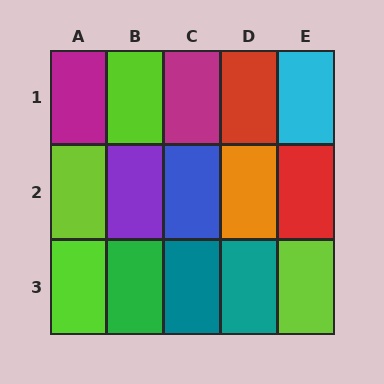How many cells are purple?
1 cell is purple.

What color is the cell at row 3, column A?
Lime.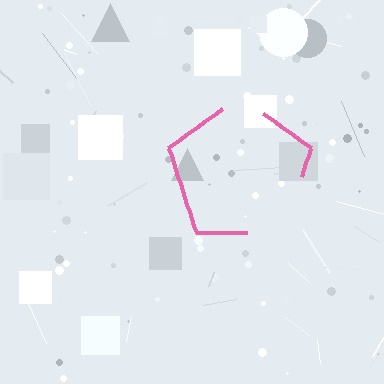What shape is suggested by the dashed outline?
The dashed outline suggests a pentagon.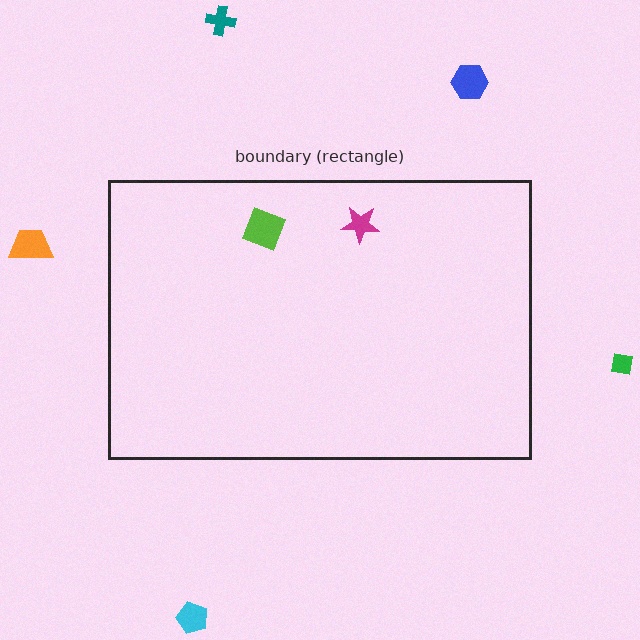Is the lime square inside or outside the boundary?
Inside.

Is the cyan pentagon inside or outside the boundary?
Outside.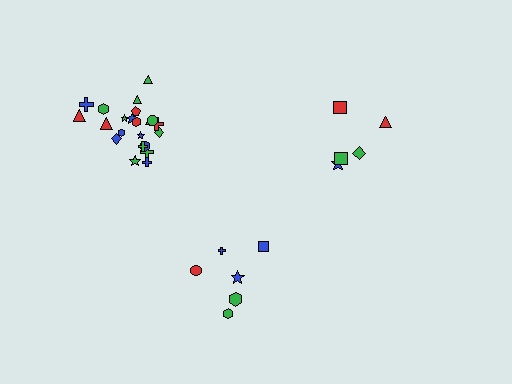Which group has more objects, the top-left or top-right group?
The top-left group.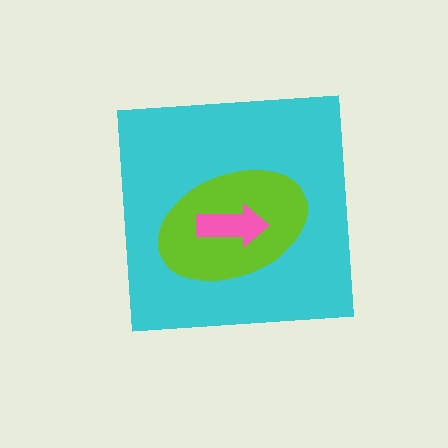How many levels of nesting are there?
3.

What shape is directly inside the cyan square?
The lime ellipse.